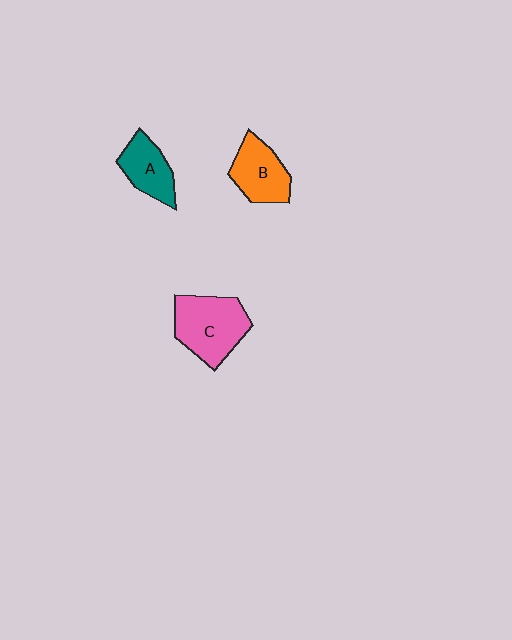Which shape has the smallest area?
Shape A (teal).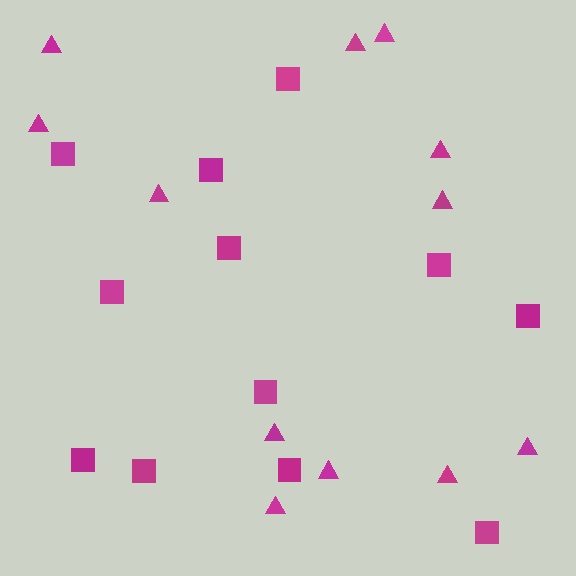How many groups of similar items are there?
There are 2 groups: one group of triangles (12) and one group of squares (12).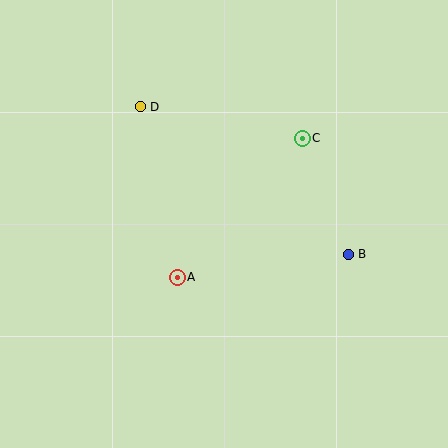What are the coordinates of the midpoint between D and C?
The midpoint between D and C is at (221, 122).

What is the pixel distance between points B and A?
The distance between B and A is 173 pixels.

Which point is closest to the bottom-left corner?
Point A is closest to the bottom-left corner.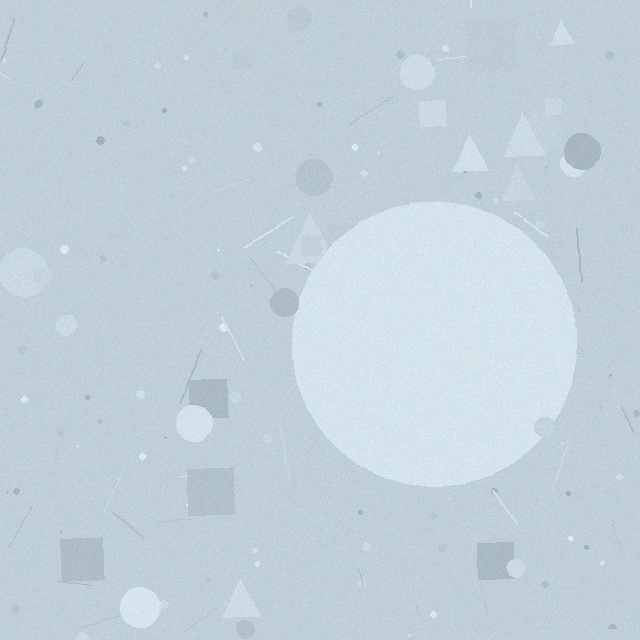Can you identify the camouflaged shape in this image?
The camouflaged shape is a circle.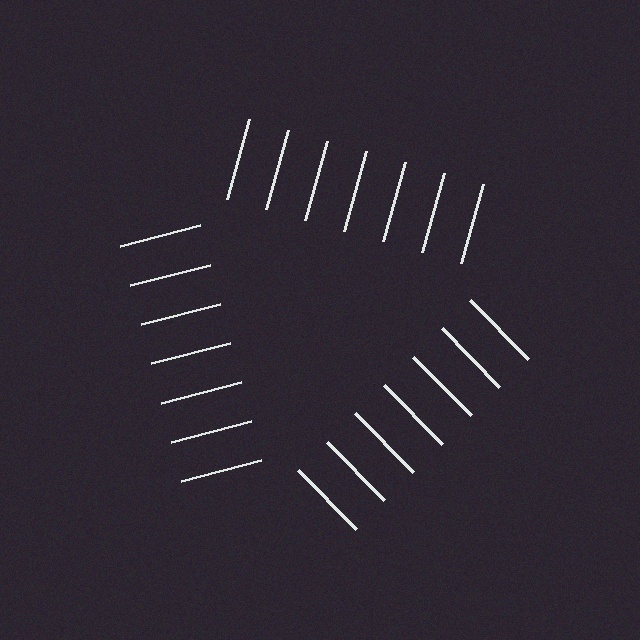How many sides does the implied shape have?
3 sides — the line-ends trace a triangle.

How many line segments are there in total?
21 — 7 along each of the 3 edges.